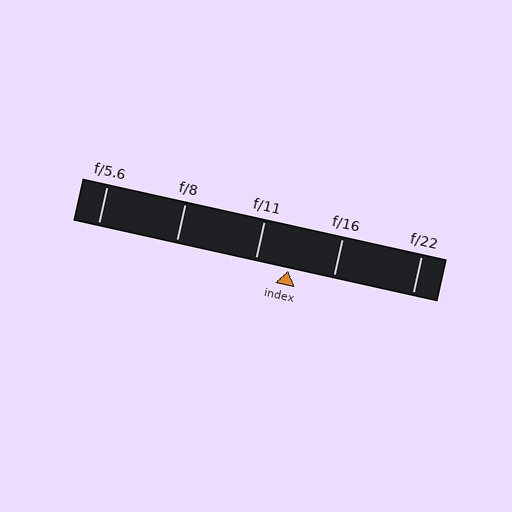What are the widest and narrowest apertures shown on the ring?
The widest aperture shown is f/5.6 and the narrowest is f/22.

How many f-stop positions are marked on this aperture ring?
There are 5 f-stop positions marked.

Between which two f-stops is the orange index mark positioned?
The index mark is between f/11 and f/16.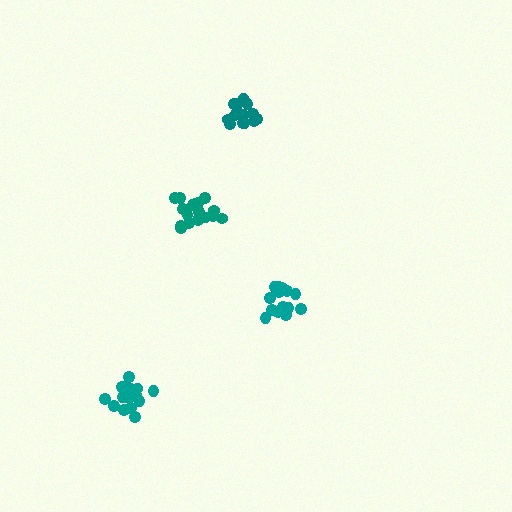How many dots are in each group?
Group 1: 14 dots, Group 2: 16 dots, Group 3: 15 dots, Group 4: 19 dots (64 total).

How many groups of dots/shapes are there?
There are 4 groups.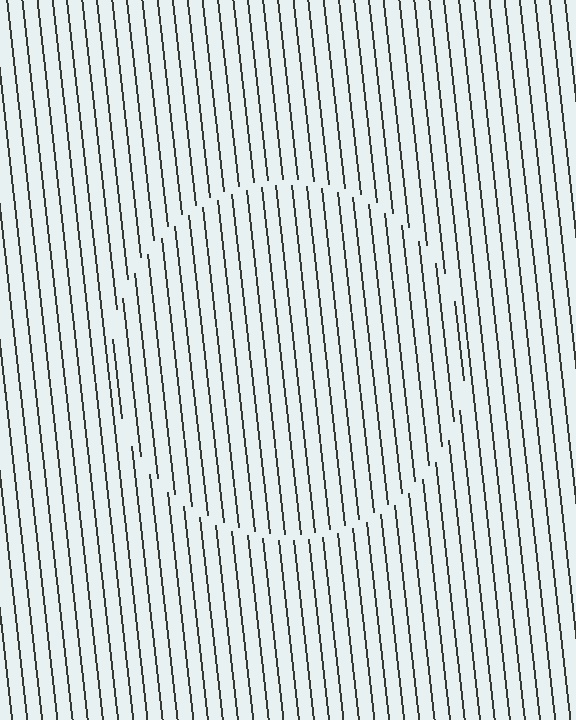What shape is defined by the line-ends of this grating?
An illusory circle. The interior of the shape contains the same grating, shifted by half a period — the contour is defined by the phase discontinuity where line-ends from the inner and outer gratings abut.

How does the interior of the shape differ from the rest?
The interior of the shape contains the same grating, shifted by half a period — the contour is defined by the phase discontinuity where line-ends from the inner and outer gratings abut.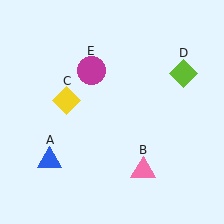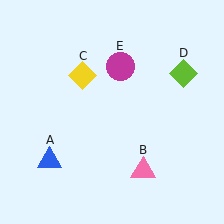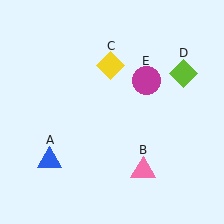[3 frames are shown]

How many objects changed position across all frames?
2 objects changed position: yellow diamond (object C), magenta circle (object E).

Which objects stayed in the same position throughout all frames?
Blue triangle (object A) and pink triangle (object B) and lime diamond (object D) remained stationary.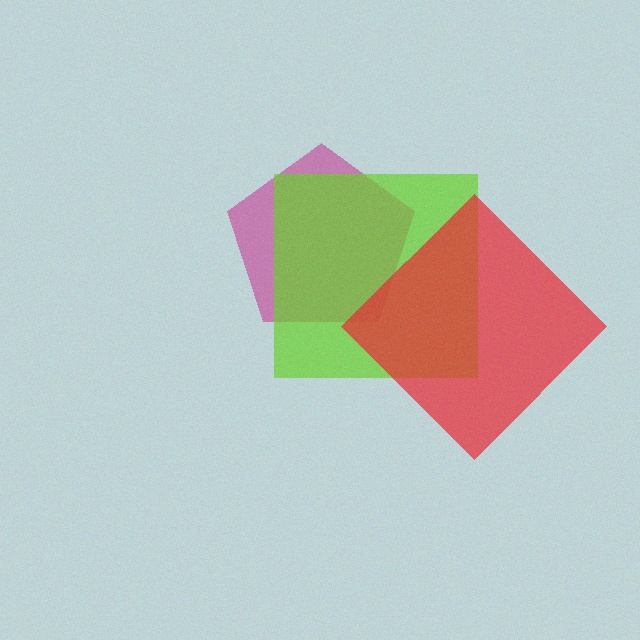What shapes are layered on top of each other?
The layered shapes are: a magenta pentagon, a lime square, a red diamond.